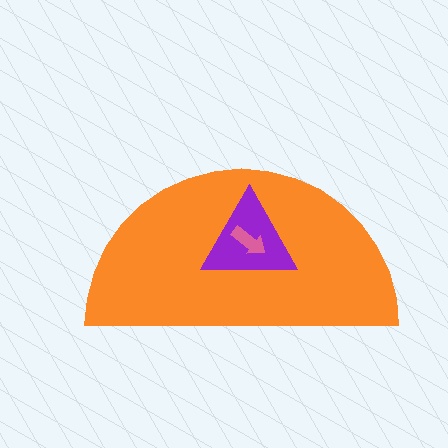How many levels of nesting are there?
3.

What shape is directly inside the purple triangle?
The pink arrow.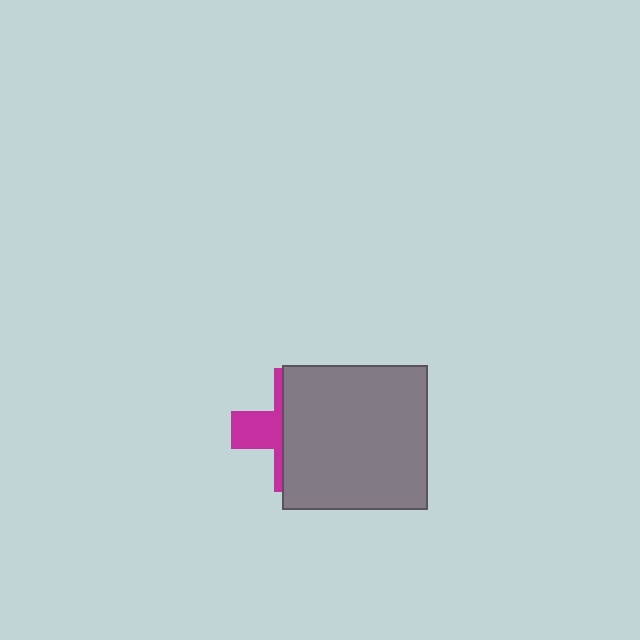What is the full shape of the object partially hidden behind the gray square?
The partially hidden object is a magenta cross.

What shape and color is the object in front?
The object in front is a gray square.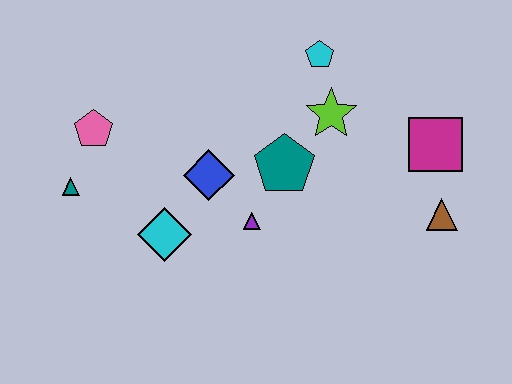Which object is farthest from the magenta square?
The teal triangle is farthest from the magenta square.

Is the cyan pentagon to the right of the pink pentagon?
Yes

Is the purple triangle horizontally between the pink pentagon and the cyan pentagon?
Yes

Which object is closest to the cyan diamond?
The blue diamond is closest to the cyan diamond.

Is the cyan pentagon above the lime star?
Yes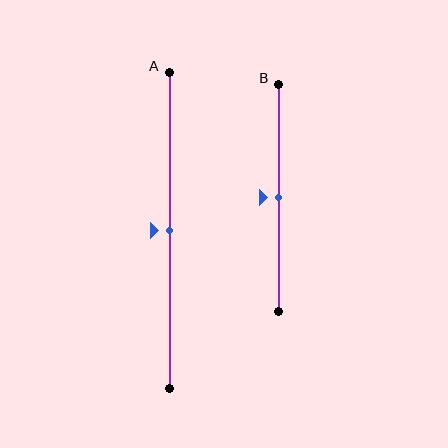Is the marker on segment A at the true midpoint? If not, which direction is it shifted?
Yes, the marker on segment A is at the true midpoint.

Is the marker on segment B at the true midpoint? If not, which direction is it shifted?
Yes, the marker on segment B is at the true midpoint.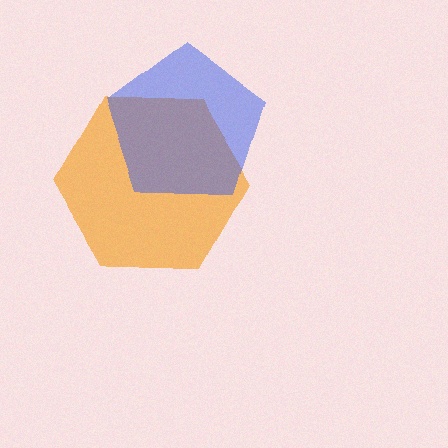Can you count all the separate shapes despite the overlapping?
Yes, there are 2 separate shapes.